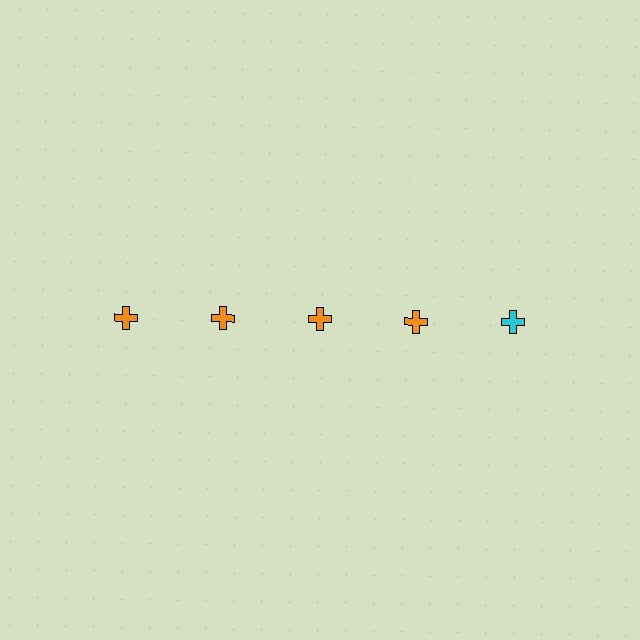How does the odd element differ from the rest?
It has a different color: cyan instead of orange.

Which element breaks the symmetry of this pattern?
The cyan cross in the top row, rightmost column breaks the symmetry. All other shapes are orange crosses.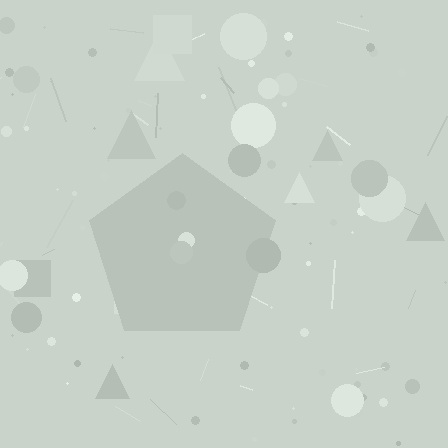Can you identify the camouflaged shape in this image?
The camouflaged shape is a pentagon.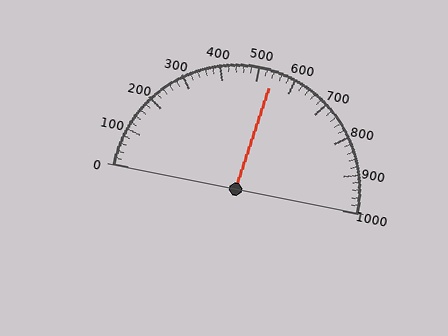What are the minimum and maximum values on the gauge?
The gauge ranges from 0 to 1000.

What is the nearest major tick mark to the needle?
The nearest major tick mark is 500.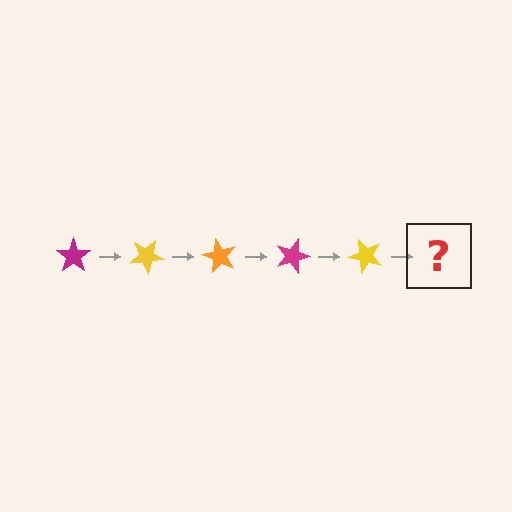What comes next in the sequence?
The next element should be an orange star, rotated 150 degrees from the start.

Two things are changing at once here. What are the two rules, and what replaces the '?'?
The two rules are that it rotates 30 degrees each step and the color cycles through magenta, yellow, and orange. The '?' should be an orange star, rotated 150 degrees from the start.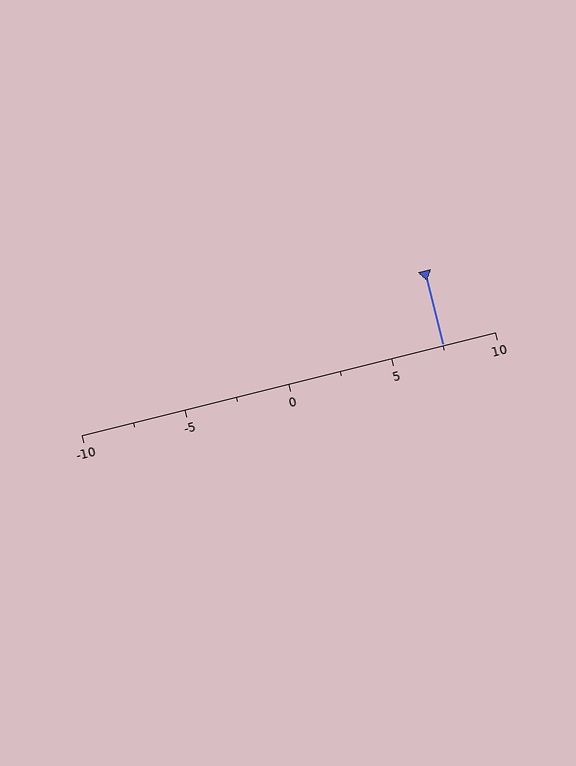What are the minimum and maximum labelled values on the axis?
The axis runs from -10 to 10.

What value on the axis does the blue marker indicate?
The marker indicates approximately 7.5.